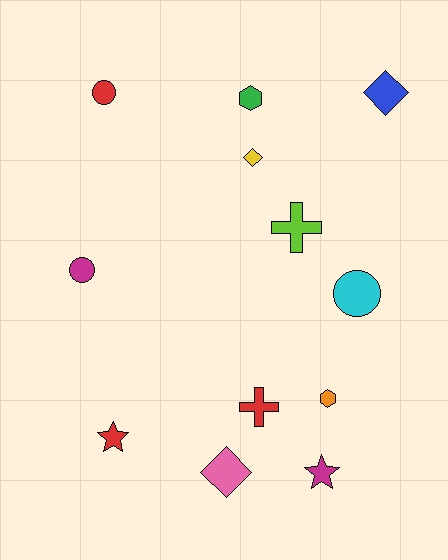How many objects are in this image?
There are 12 objects.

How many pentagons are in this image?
There are no pentagons.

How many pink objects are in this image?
There is 1 pink object.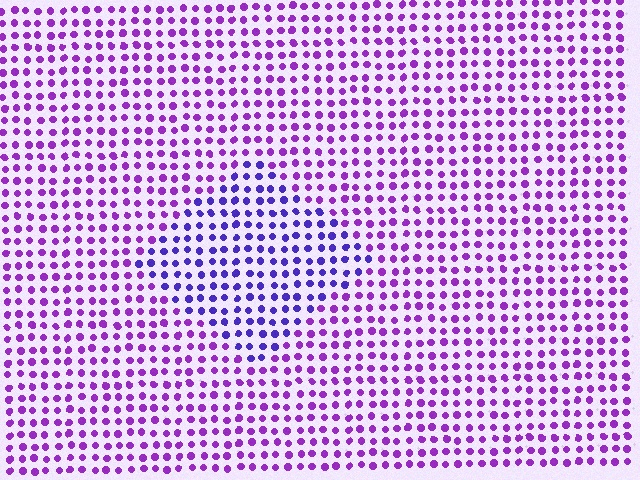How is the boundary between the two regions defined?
The boundary is defined purely by a slight shift in hue (about 32 degrees). Spacing, size, and orientation are identical on both sides.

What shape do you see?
I see a diamond.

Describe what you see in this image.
The image is filled with small purple elements in a uniform arrangement. A diamond-shaped region is visible where the elements are tinted to a slightly different hue, forming a subtle color boundary.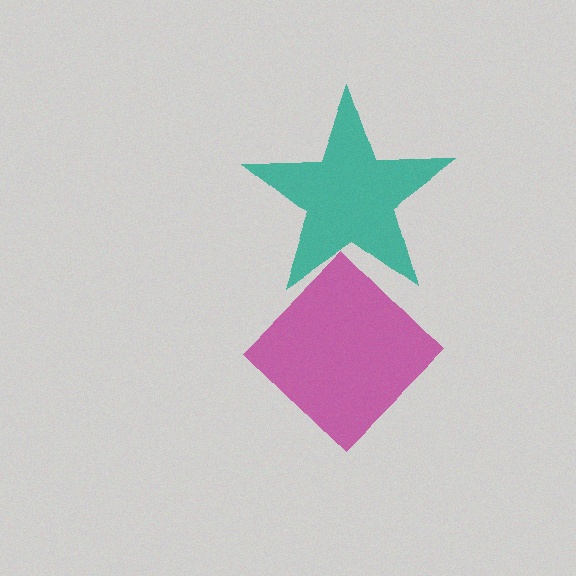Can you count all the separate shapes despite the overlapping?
Yes, there are 2 separate shapes.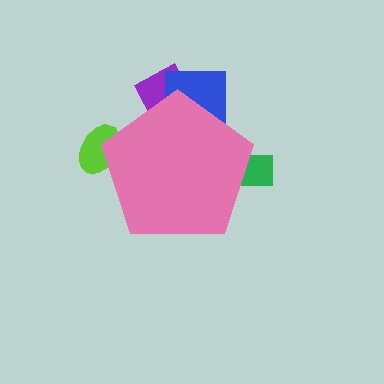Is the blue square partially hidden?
Yes, the blue square is partially hidden behind the pink pentagon.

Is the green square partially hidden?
Yes, the green square is partially hidden behind the pink pentagon.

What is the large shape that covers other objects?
A pink pentagon.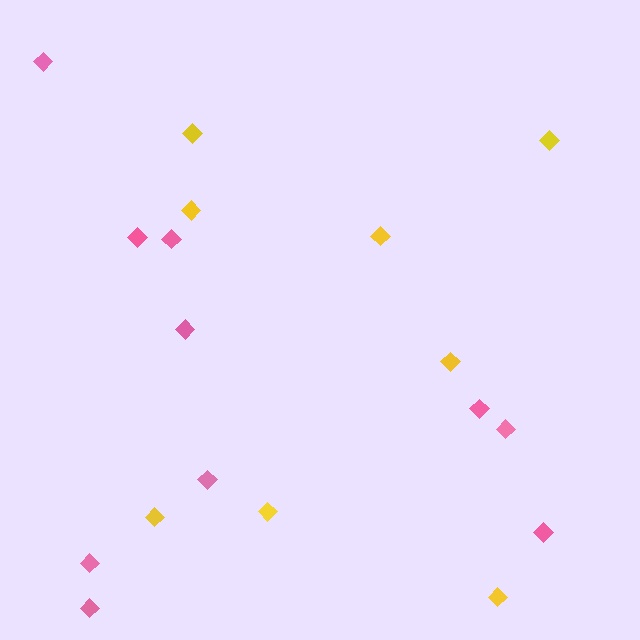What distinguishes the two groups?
There are 2 groups: one group of yellow diamonds (8) and one group of pink diamonds (10).